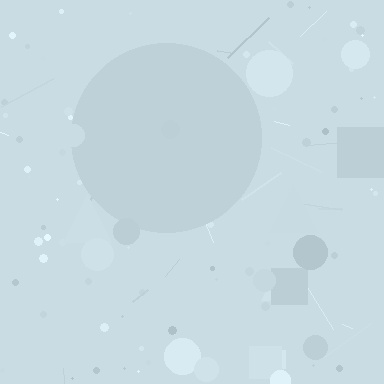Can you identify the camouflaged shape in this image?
The camouflaged shape is a circle.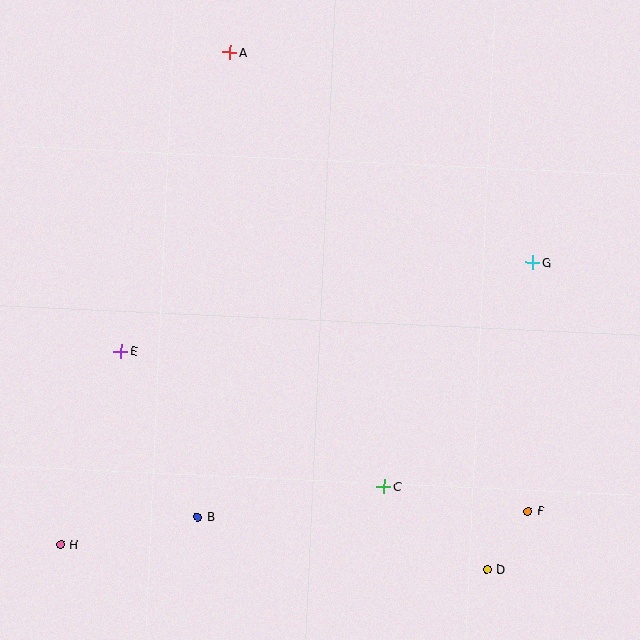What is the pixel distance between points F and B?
The distance between F and B is 330 pixels.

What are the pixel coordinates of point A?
Point A is at (230, 52).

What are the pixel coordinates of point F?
Point F is at (528, 511).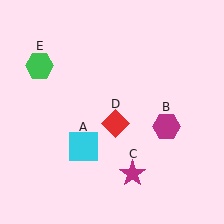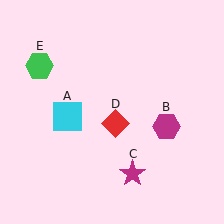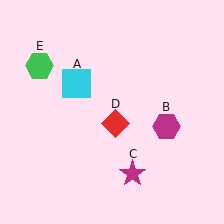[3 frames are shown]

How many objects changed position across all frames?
1 object changed position: cyan square (object A).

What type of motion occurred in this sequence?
The cyan square (object A) rotated clockwise around the center of the scene.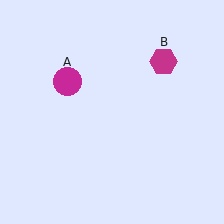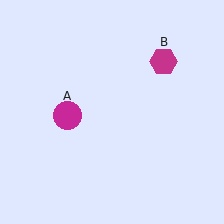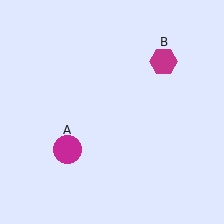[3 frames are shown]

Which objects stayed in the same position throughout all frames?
Magenta hexagon (object B) remained stationary.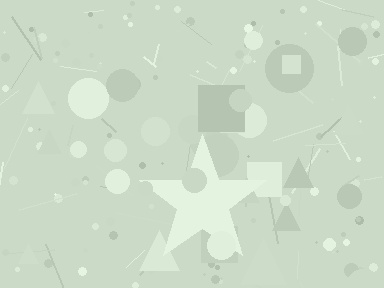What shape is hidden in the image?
A star is hidden in the image.